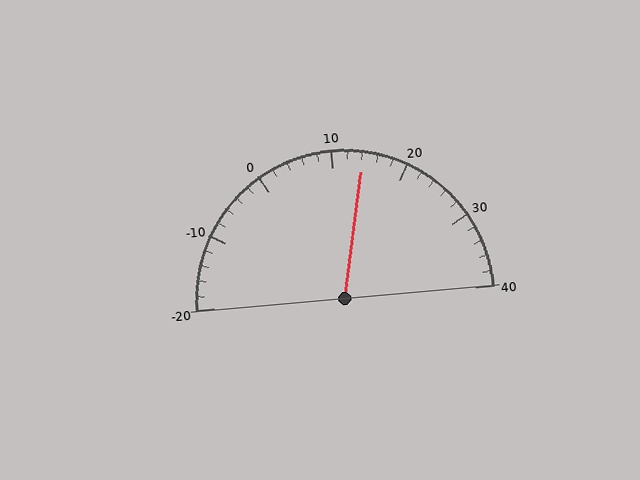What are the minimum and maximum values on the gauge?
The gauge ranges from -20 to 40.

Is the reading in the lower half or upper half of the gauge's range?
The reading is in the upper half of the range (-20 to 40).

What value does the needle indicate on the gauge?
The needle indicates approximately 14.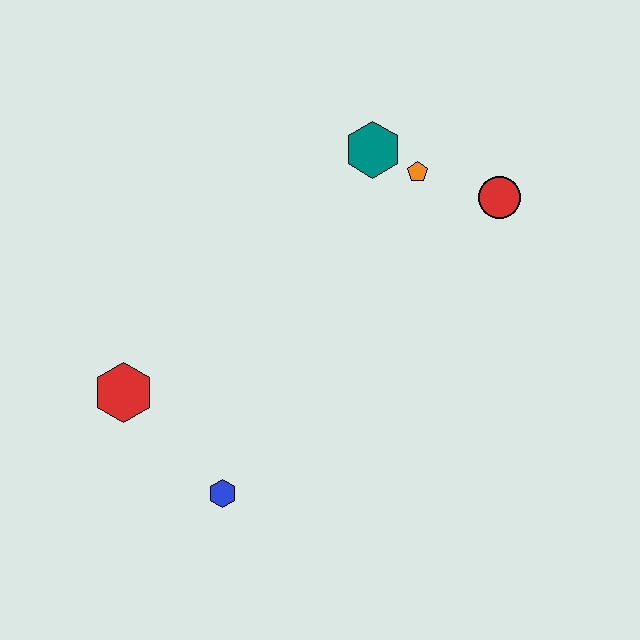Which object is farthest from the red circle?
The red hexagon is farthest from the red circle.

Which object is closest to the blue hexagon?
The red hexagon is closest to the blue hexagon.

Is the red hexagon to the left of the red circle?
Yes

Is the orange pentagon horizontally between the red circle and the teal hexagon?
Yes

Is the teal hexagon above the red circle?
Yes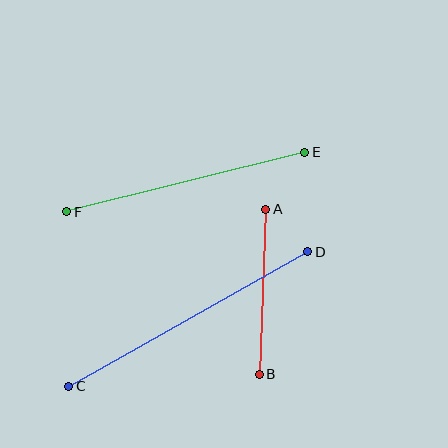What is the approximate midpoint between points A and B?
The midpoint is at approximately (263, 292) pixels.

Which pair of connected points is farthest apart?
Points C and D are farthest apart.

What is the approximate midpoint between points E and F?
The midpoint is at approximately (186, 182) pixels.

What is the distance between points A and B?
The distance is approximately 165 pixels.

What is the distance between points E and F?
The distance is approximately 245 pixels.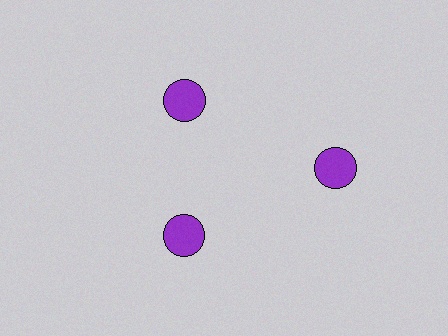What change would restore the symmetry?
The symmetry would be restored by moving it inward, back onto the ring so that all 3 circles sit at equal angles and equal distance from the center.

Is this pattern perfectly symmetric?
No. The 3 purple circles are arranged in a ring, but one element near the 3 o'clock position is pushed outward from the center, breaking the 3-fold rotational symmetry.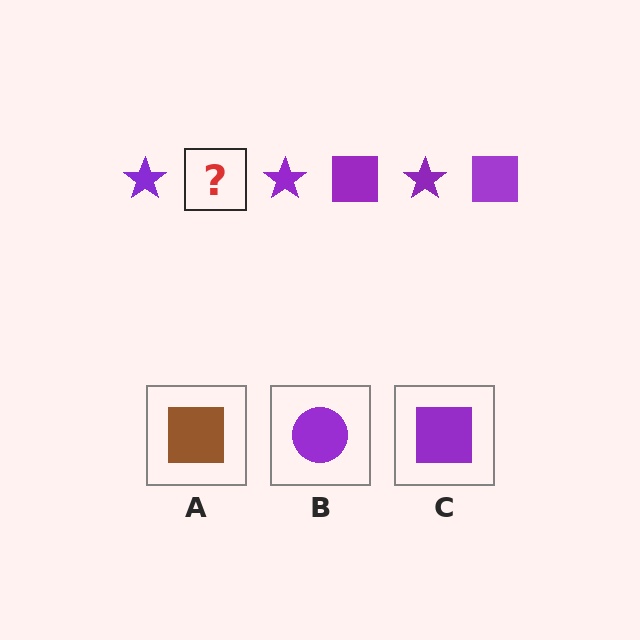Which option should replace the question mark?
Option C.